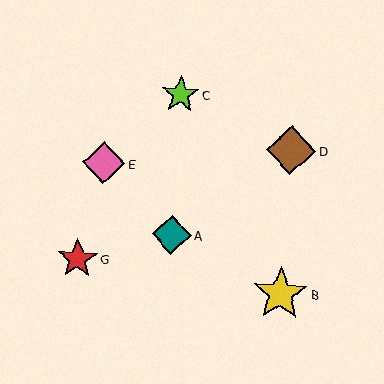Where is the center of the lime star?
The center of the lime star is at (181, 94).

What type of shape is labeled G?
Shape G is a red star.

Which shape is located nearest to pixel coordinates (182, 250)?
The teal diamond (labeled A) at (172, 235) is nearest to that location.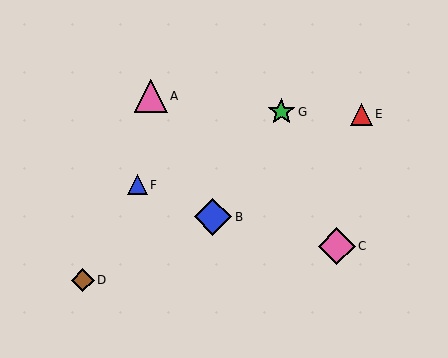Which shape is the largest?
The blue diamond (labeled B) is the largest.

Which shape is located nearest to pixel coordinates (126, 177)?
The blue triangle (labeled F) at (137, 185) is nearest to that location.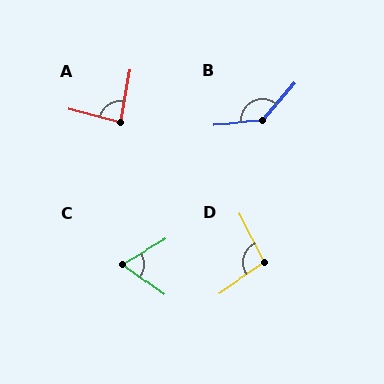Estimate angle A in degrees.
Approximately 85 degrees.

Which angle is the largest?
B, at approximately 134 degrees.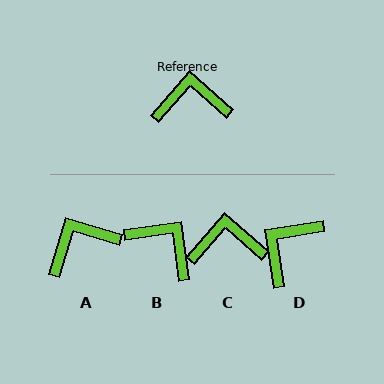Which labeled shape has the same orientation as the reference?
C.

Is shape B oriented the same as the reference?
No, it is off by about 41 degrees.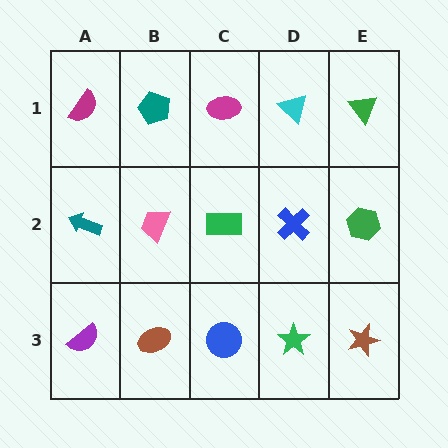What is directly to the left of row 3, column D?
A blue circle.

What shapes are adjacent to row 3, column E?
A green hexagon (row 2, column E), a green star (row 3, column D).